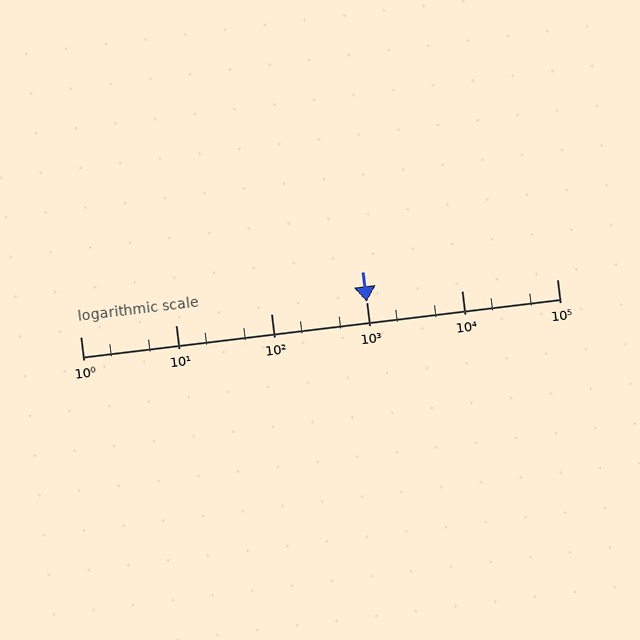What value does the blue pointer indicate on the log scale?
The pointer indicates approximately 1000.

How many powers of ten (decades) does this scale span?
The scale spans 5 decades, from 1 to 100000.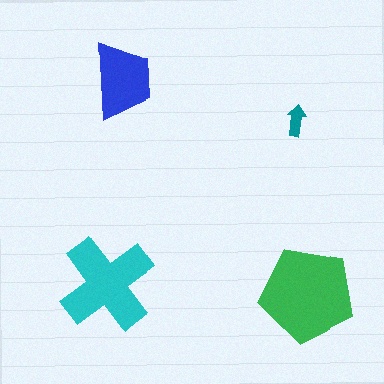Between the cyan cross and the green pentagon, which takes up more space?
The green pentagon.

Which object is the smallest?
The teal arrow.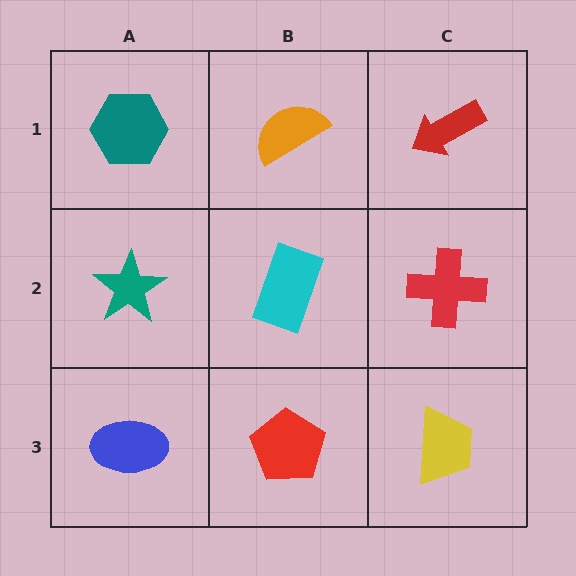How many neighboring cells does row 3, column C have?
2.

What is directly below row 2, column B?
A red pentagon.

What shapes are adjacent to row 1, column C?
A red cross (row 2, column C), an orange semicircle (row 1, column B).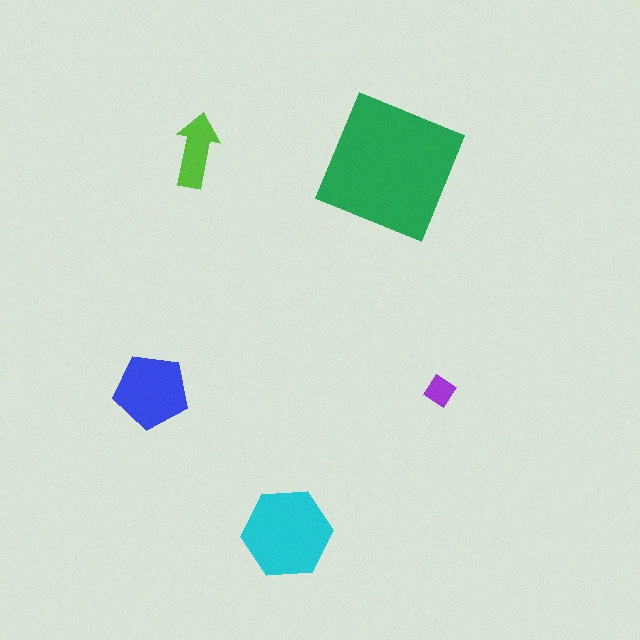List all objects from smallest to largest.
The purple diamond, the lime arrow, the blue pentagon, the cyan hexagon, the green square.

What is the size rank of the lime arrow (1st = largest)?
4th.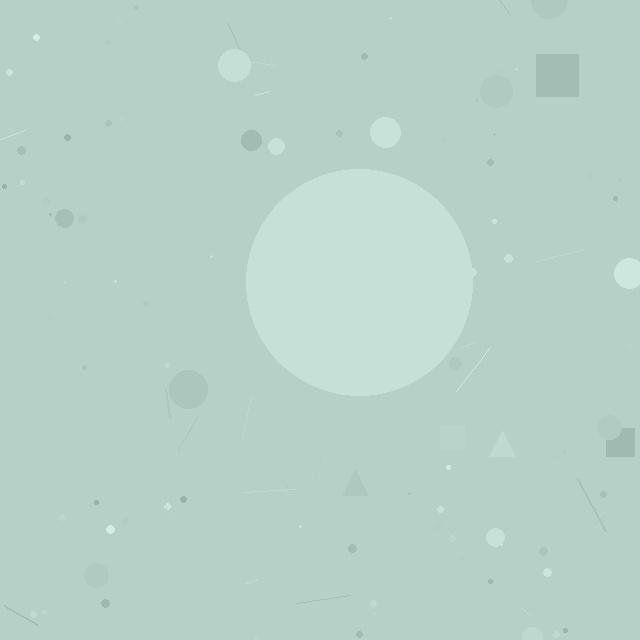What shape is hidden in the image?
A circle is hidden in the image.